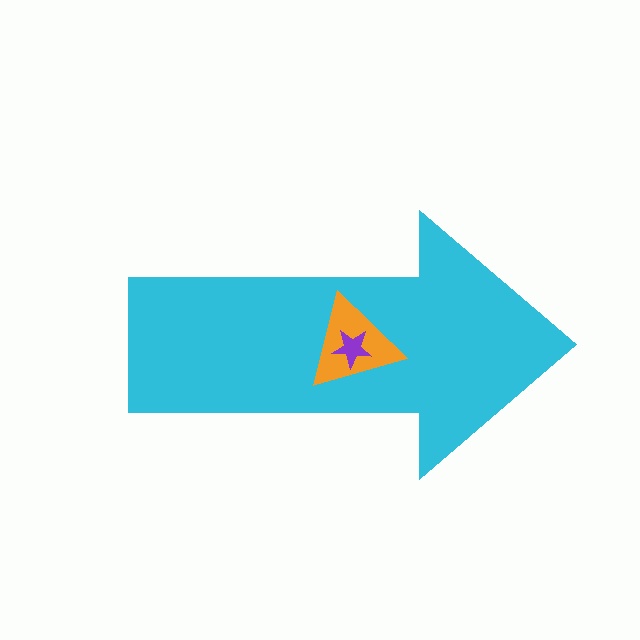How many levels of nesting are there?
3.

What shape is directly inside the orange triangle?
The purple star.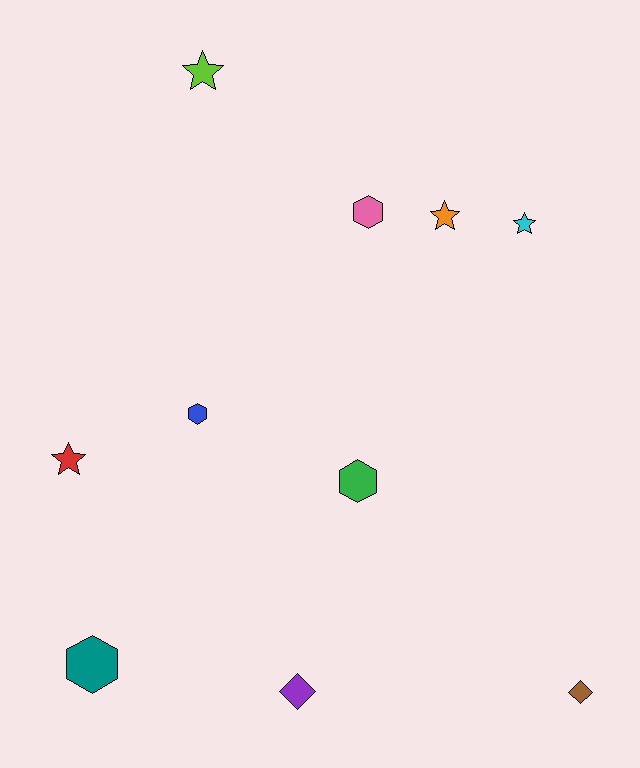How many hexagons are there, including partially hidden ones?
There are 4 hexagons.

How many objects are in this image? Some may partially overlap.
There are 10 objects.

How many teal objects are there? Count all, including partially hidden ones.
There is 1 teal object.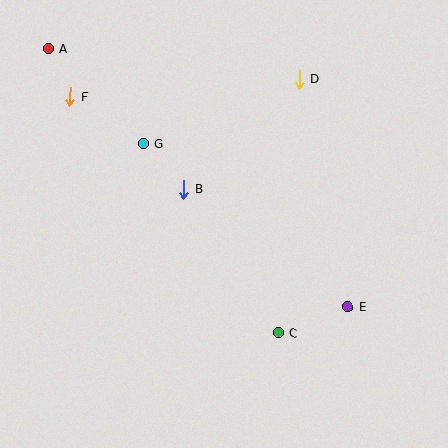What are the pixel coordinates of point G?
Point G is at (143, 143).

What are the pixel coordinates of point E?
Point E is at (348, 307).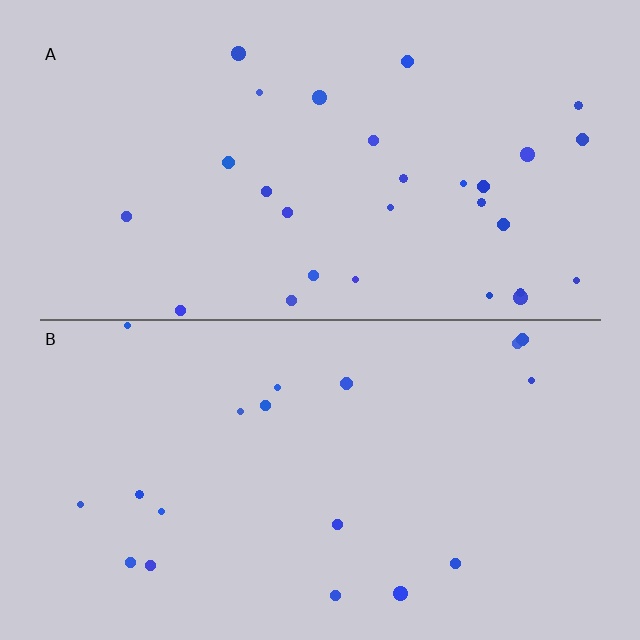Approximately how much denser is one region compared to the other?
Approximately 1.5× — region A over region B.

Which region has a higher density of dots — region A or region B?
A (the top).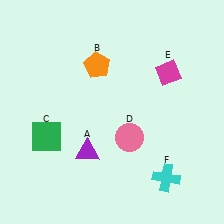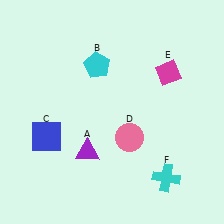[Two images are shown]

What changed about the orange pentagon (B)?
In Image 1, B is orange. In Image 2, it changed to cyan.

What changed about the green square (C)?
In Image 1, C is green. In Image 2, it changed to blue.